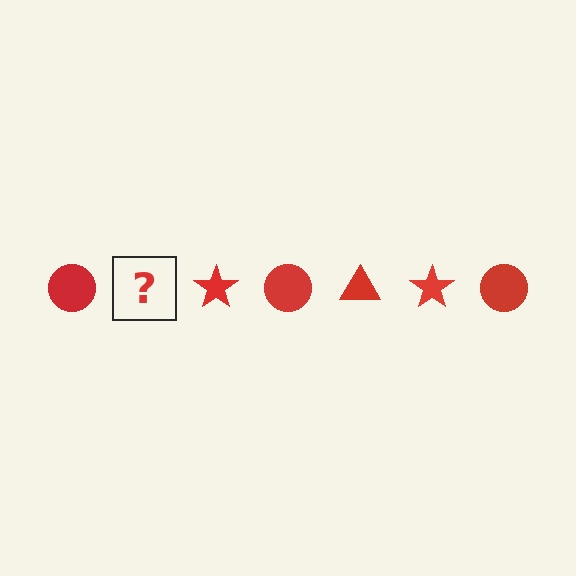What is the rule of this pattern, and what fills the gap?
The rule is that the pattern cycles through circle, triangle, star shapes in red. The gap should be filled with a red triangle.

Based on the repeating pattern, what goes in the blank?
The blank should be a red triangle.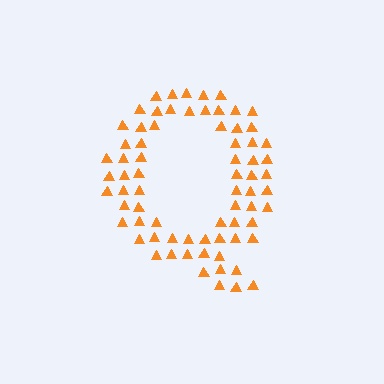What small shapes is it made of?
It is made of small triangles.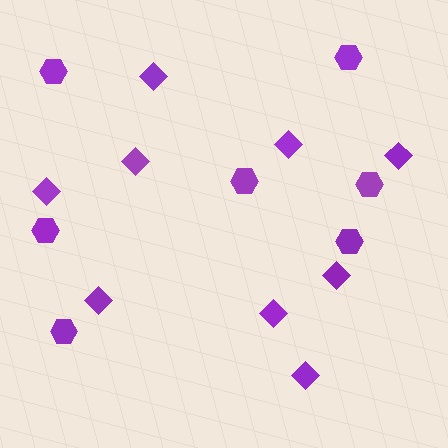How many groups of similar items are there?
There are 2 groups: one group of hexagons (7) and one group of diamonds (9).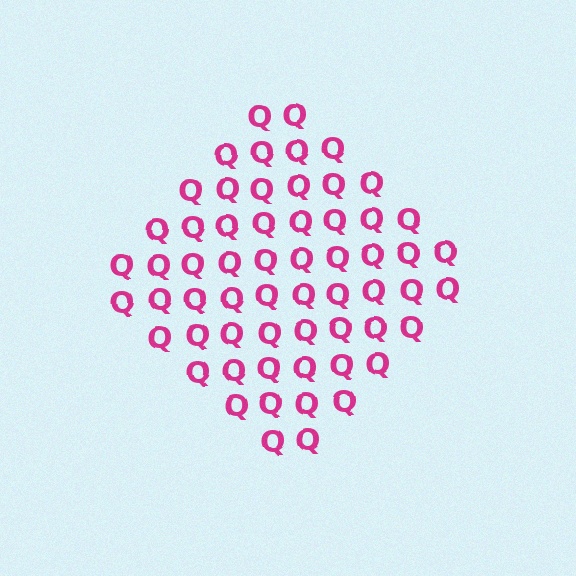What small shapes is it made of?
It is made of small letter Q's.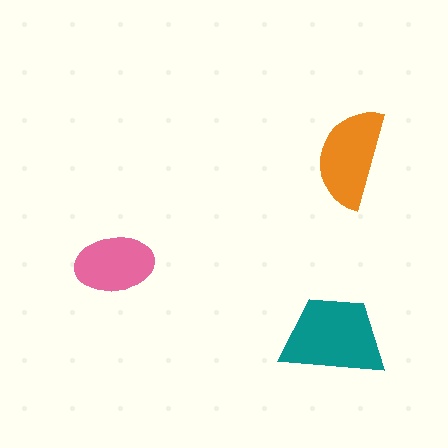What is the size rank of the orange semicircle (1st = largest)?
2nd.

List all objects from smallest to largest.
The pink ellipse, the orange semicircle, the teal trapezoid.